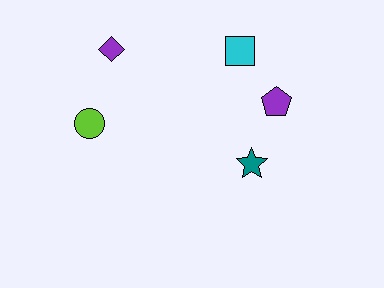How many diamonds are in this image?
There is 1 diamond.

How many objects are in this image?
There are 5 objects.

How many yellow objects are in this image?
There are no yellow objects.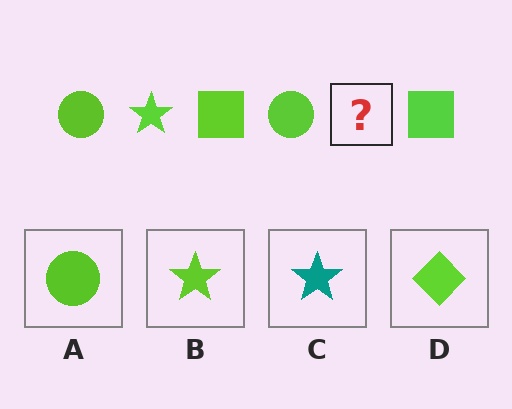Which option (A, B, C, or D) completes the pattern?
B.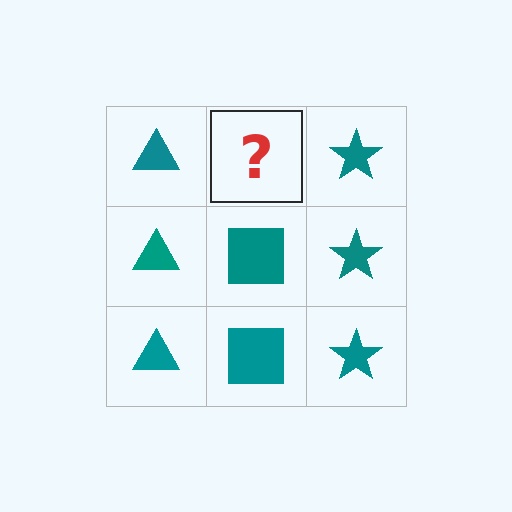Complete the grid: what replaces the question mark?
The question mark should be replaced with a teal square.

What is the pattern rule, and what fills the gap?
The rule is that each column has a consistent shape. The gap should be filled with a teal square.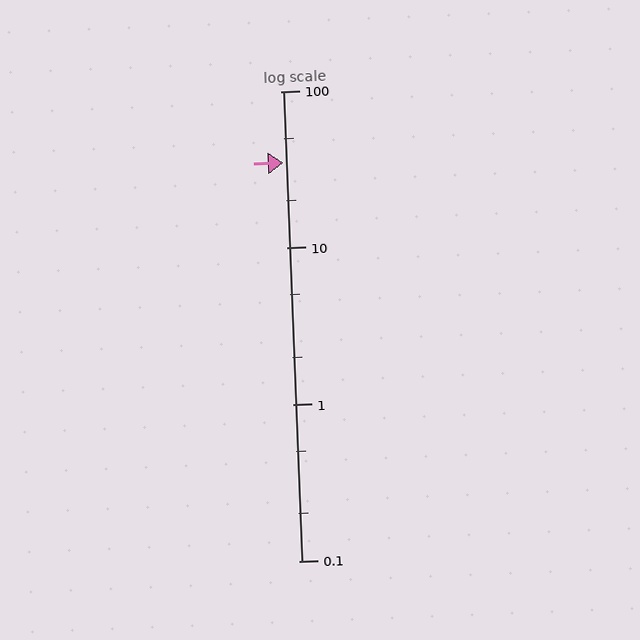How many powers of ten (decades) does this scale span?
The scale spans 3 decades, from 0.1 to 100.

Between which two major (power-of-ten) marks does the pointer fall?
The pointer is between 10 and 100.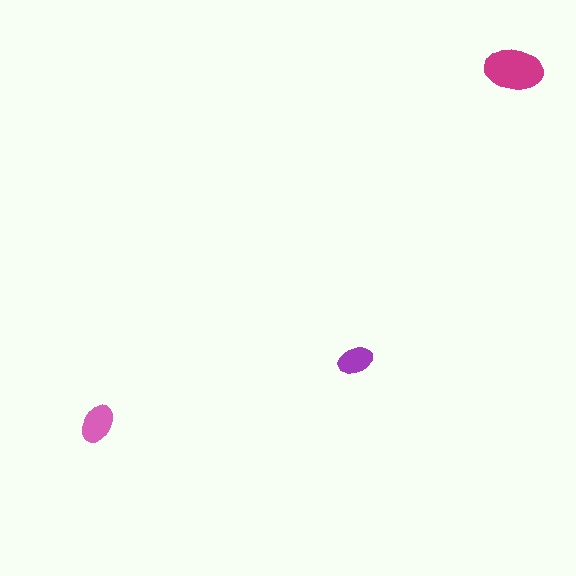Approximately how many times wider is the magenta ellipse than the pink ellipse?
About 1.5 times wider.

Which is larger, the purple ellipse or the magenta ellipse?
The magenta one.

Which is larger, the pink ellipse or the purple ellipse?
The pink one.